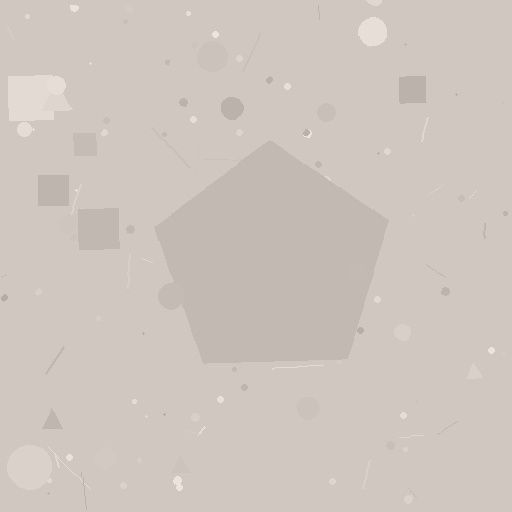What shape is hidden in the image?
A pentagon is hidden in the image.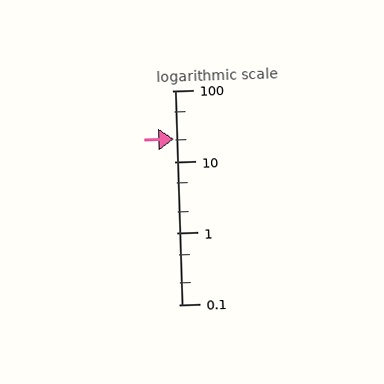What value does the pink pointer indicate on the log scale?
The pointer indicates approximately 21.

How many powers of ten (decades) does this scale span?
The scale spans 3 decades, from 0.1 to 100.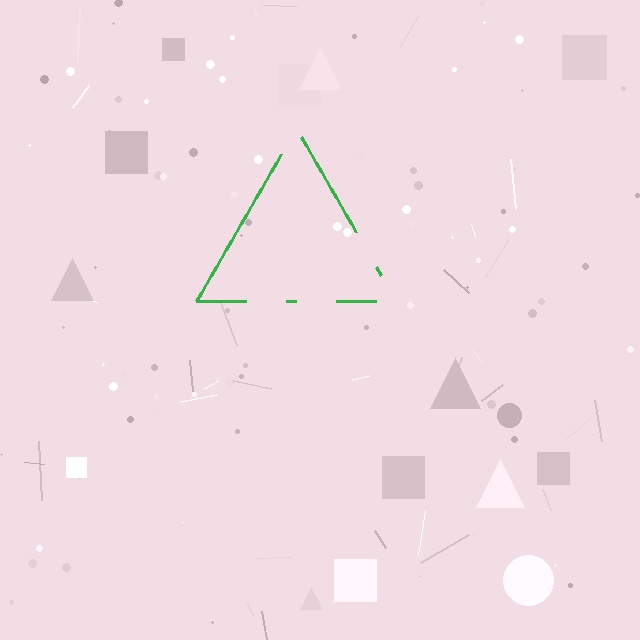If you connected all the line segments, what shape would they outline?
They would outline a triangle.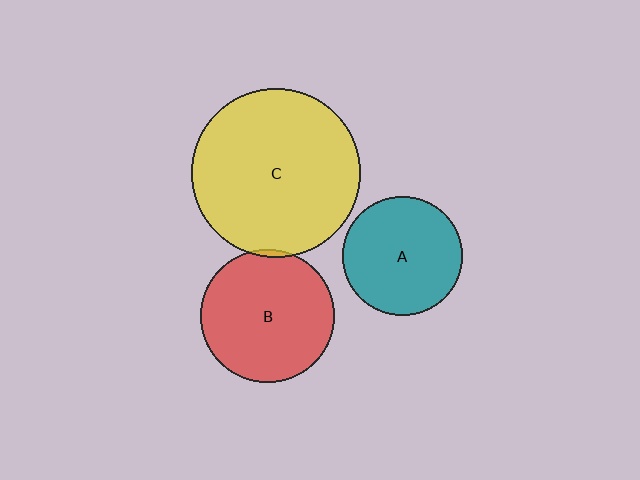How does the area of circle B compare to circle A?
Approximately 1.3 times.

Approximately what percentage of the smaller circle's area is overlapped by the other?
Approximately 5%.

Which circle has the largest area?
Circle C (yellow).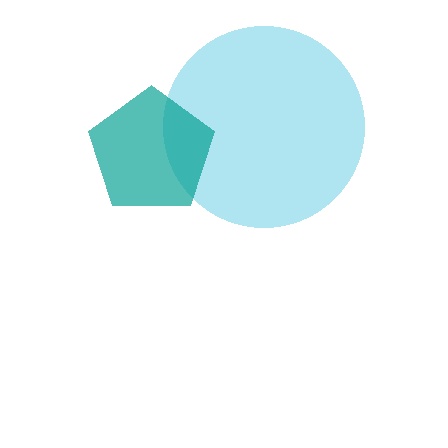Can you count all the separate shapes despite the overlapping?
Yes, there are 2 separate shapes.